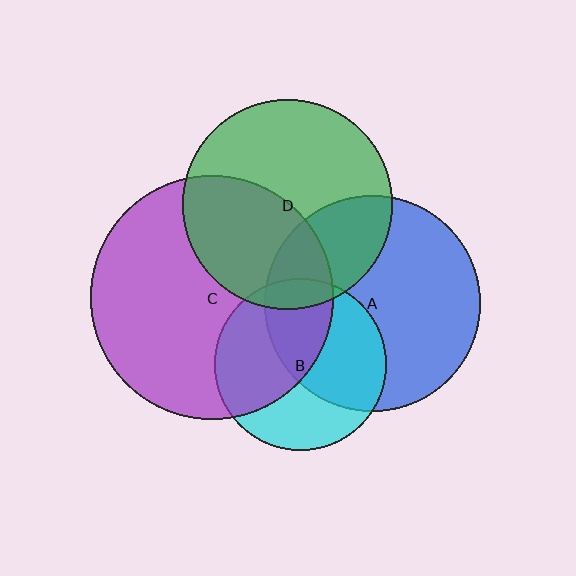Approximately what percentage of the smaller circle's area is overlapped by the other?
Approximately 50%.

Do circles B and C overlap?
Yes.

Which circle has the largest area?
Circle C (purple).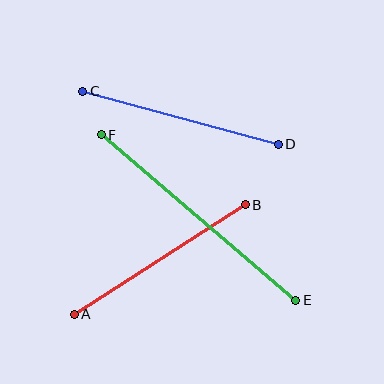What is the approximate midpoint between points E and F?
The midpoint is at approximately (199, 217) pixels.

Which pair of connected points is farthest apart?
Points E and F are farthest apart.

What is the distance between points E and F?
The distance is approximately 256 pixels.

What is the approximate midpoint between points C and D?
The midpoint is at approximately (180, 118) pixels.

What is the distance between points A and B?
The distance is approximately 203 pixels.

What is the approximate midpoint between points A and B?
The midpoint is at approximately (160, 259) pixels.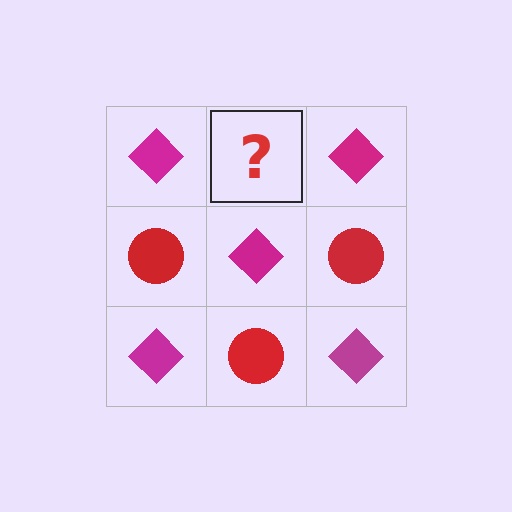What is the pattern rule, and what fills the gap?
The rule is that it alternates magenta diamond and red circle in a checkerboard pattern. The gap should be filled with a red circle.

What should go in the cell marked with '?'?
The missing cell should contain a red circle.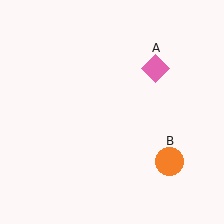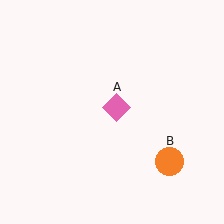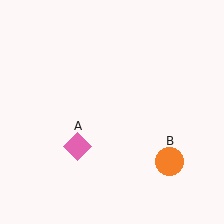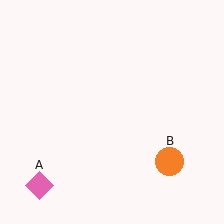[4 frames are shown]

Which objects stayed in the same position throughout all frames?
Orange circle (object B) remained stationary.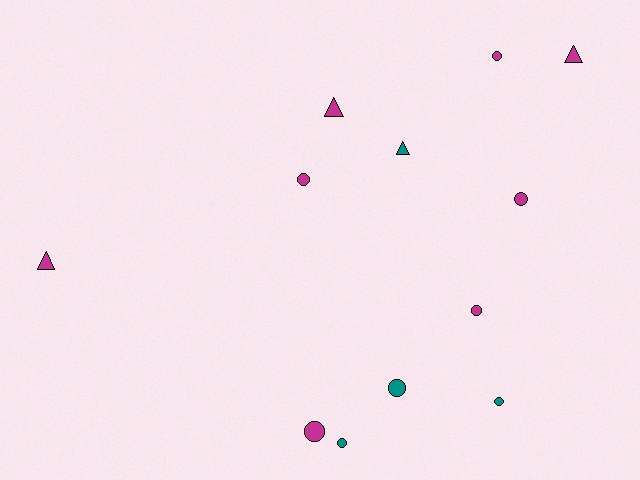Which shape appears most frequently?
Circle, with 8 objects.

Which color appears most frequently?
Magenta, with 8 objects.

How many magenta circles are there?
There are 5 magenta circles.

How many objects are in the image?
There are 12 objects.